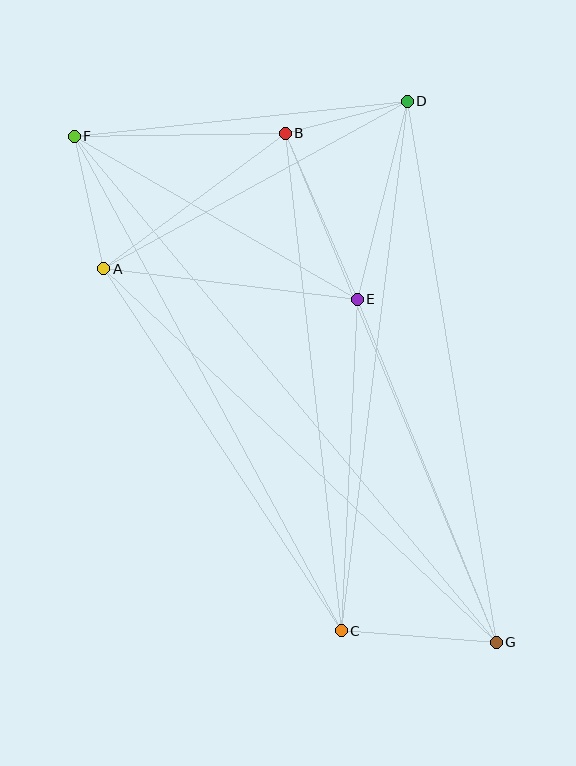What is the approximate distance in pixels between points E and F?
The distance between E and F is approximately 327 pixels.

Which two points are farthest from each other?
Points F and G are farthest from each other.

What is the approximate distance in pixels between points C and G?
The distance between C and G is approximately 155 pixels.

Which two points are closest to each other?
Points B and D are closest to each other.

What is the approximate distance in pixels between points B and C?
The distance between B and C is approximately 501 pixels.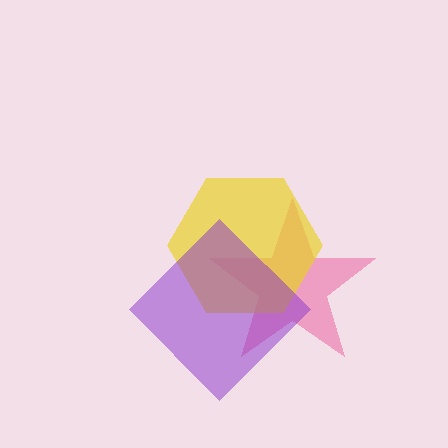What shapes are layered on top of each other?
The layered shapes are: a pink star, a yellow hexagon, a purple diamond.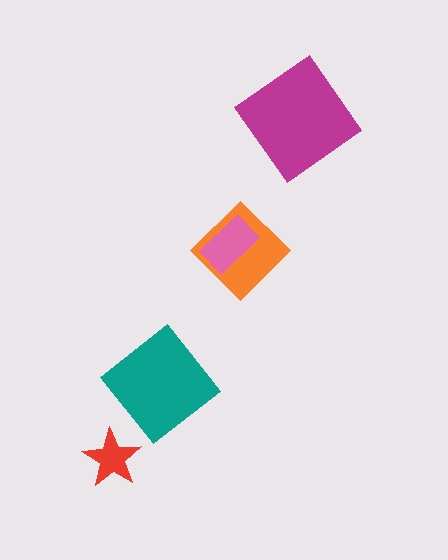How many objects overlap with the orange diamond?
1 object overlaps with the orange diamond.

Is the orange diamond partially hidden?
Yes, it is partially covered by another shape.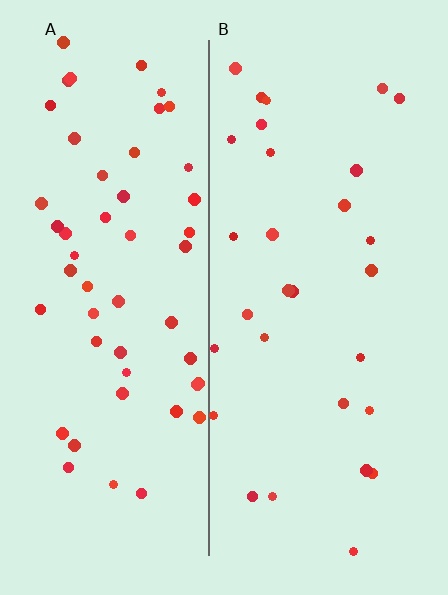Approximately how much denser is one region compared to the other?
Approximately 1.8× — region A over region B.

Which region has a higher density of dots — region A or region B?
A (the left).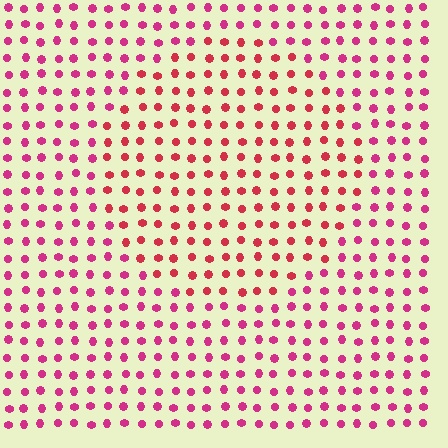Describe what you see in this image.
The image is filled with small magenta elements in a uniform arrangement. A circle-shaped region is visible where the elements are tinted to a slightly different hue, forming a subtle color boundary.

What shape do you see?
I see a circle.